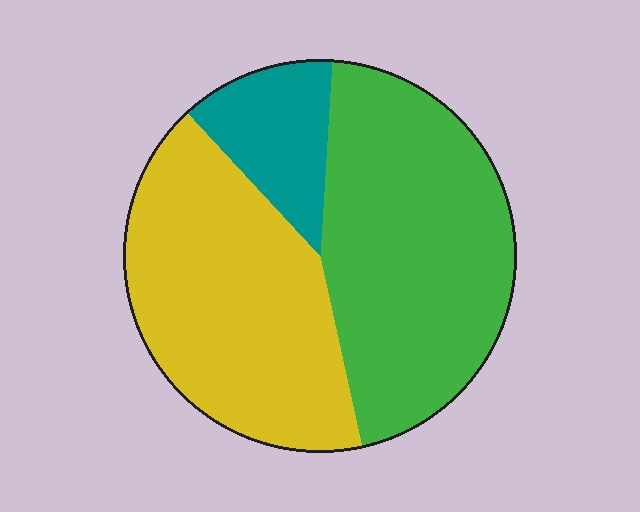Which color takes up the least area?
Teal, at roughly 15%.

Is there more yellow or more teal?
Yellow.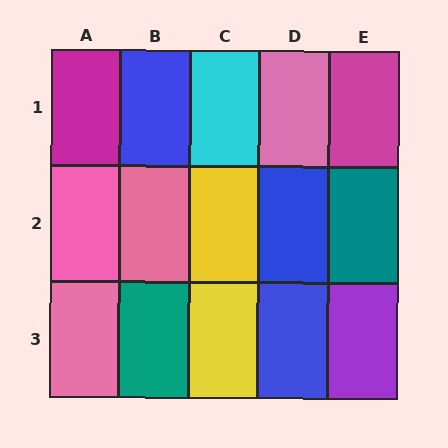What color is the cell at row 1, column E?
Magenta.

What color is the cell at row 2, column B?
Pink.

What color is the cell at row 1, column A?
Magenta.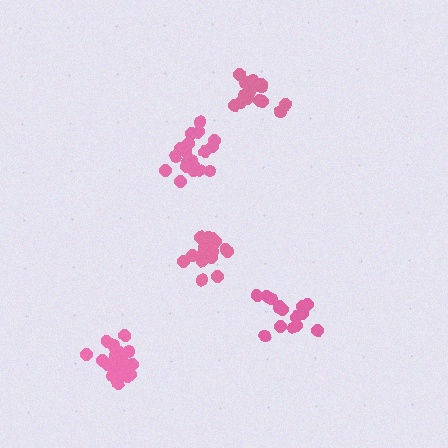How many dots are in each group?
Group 1: 21 dots, Group 2: 18 dots, Group 3: 18 dots, Group 4: 15 dots, Group 5: 20 dots (92 total).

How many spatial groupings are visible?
There are 5 spatial groupings.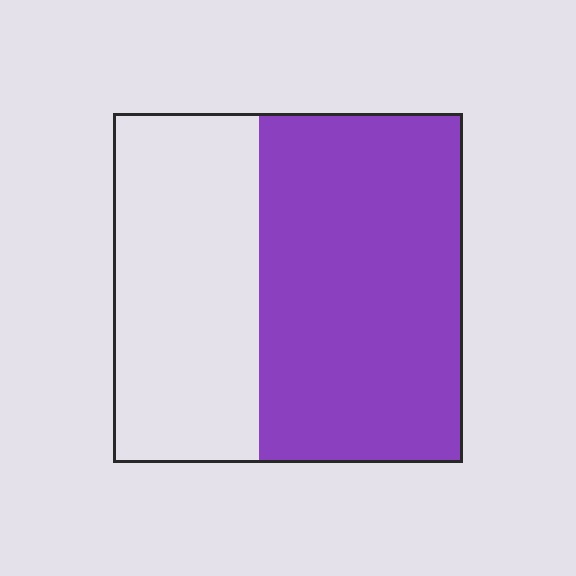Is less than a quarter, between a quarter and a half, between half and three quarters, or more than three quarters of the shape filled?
Between half and three quarters.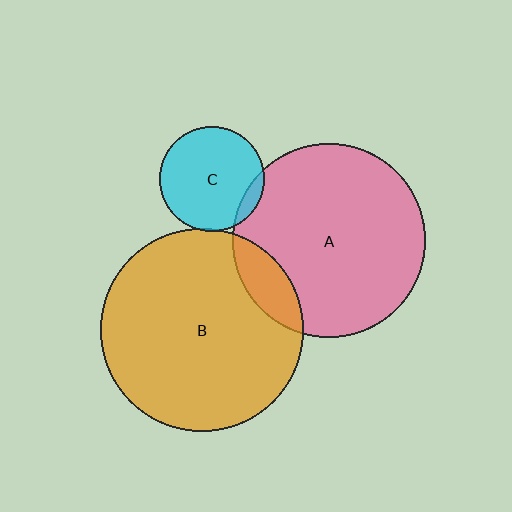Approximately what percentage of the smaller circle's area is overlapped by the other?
Approximately 10%.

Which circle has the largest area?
Circle B (orange).